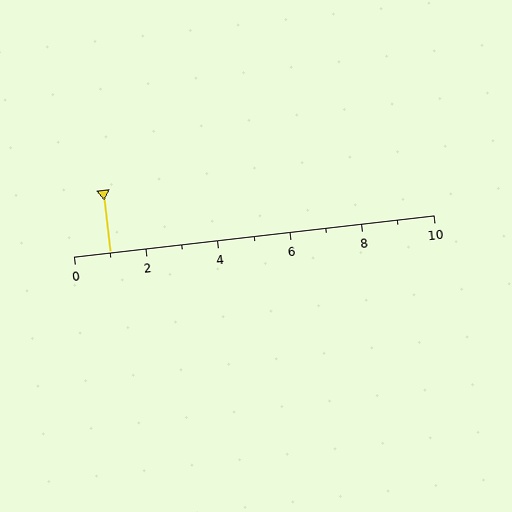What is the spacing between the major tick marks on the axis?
The major ticks are spaced 2 apart.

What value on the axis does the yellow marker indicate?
The marker indicates approximately 1.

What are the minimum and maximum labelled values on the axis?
The axis runs from 0 to 10.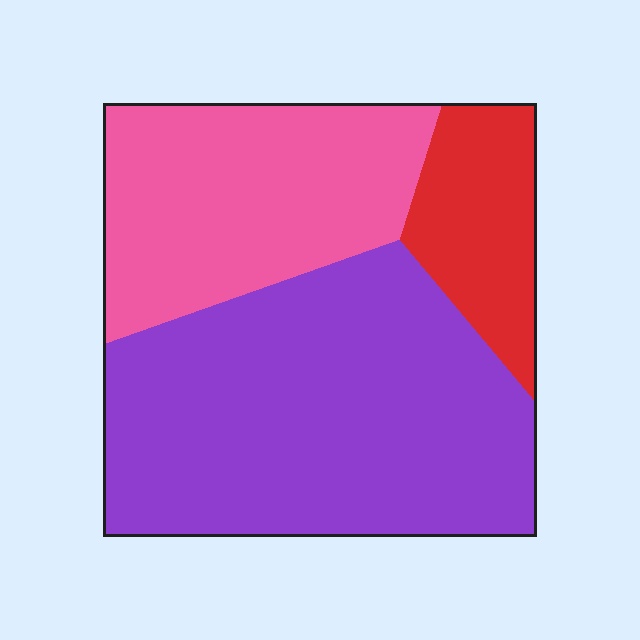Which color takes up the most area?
Purple, at roughly 55%.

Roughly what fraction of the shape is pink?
Pink covers roughly 30% of the shape.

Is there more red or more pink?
Pink.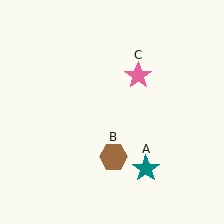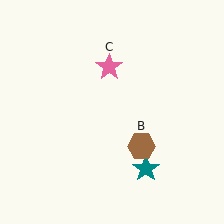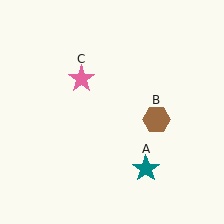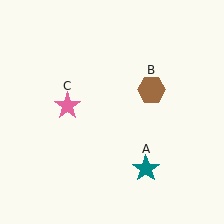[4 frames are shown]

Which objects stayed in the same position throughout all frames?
Teal star (object A) remained stationary.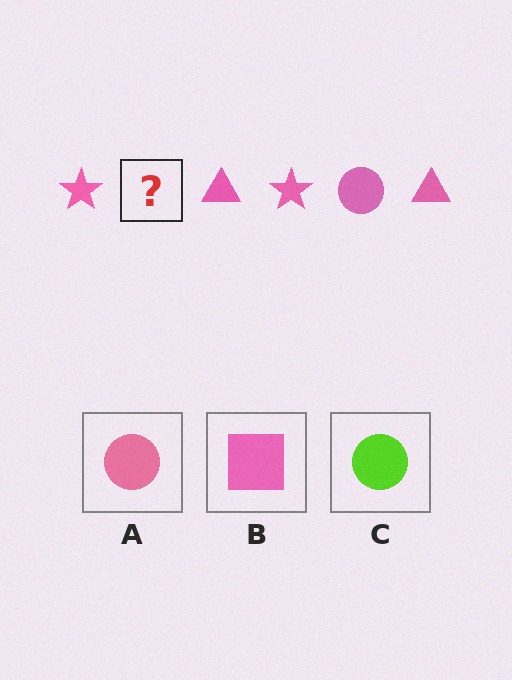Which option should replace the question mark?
Option A.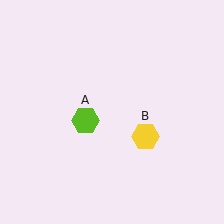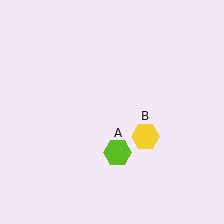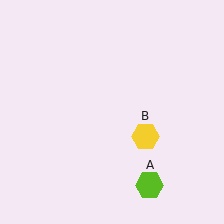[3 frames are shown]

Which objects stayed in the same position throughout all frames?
Yellow hexagon (object B) remained stationary.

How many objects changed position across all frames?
1 object changed position: lime hexagon (object A).